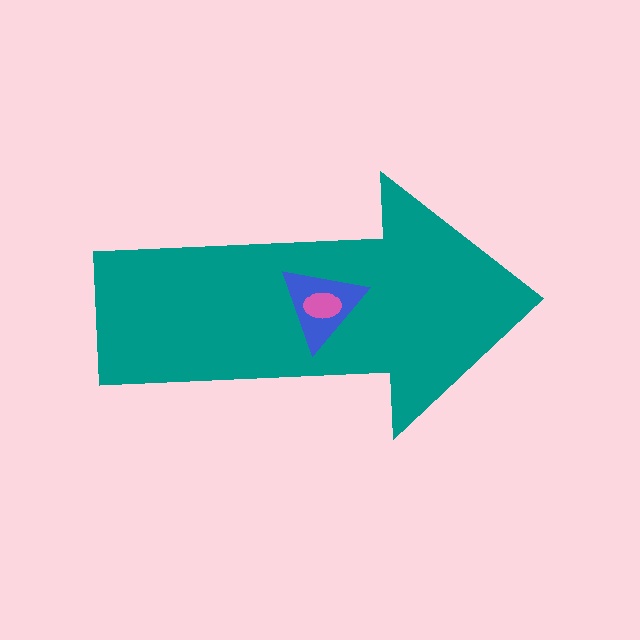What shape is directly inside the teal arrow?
The blue triangle.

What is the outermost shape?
The teal arrow.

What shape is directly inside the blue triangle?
The pink ellipse.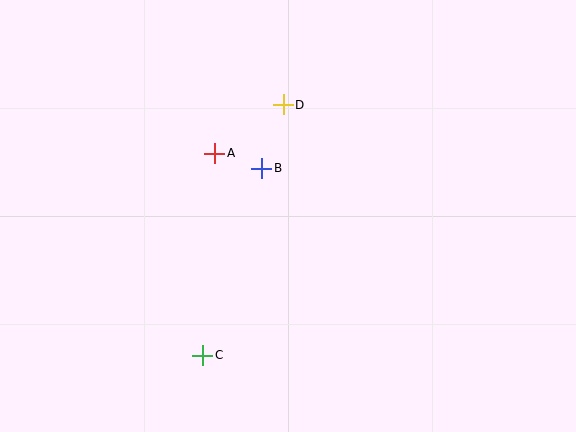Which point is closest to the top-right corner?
Point D is closest to the top-right corner.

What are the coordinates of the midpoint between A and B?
The midpoint between A and B is at (238, 161).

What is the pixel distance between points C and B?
The distance between C and B is 196 pixels.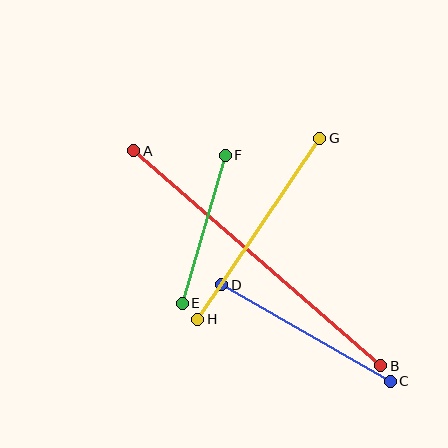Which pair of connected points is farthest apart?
Points A and B are farthest apart.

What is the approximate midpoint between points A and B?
The midpoint is at approximately (257, 258) pixels.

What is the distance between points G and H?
The distance is approximately 218 pixels.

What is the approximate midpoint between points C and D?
The midpoint is at approximately (306, 333) pixels.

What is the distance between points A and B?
The distance is approximately 327 pixels.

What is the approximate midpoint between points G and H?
The midpoint is at approximately (259, 229) pixels.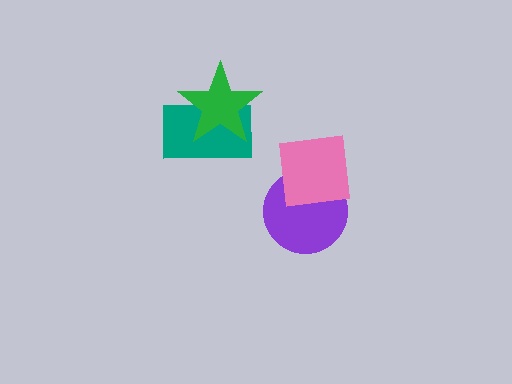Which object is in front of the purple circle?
The pink square is in front of the purple circle.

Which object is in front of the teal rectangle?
The green star is in front of the teal rectangle.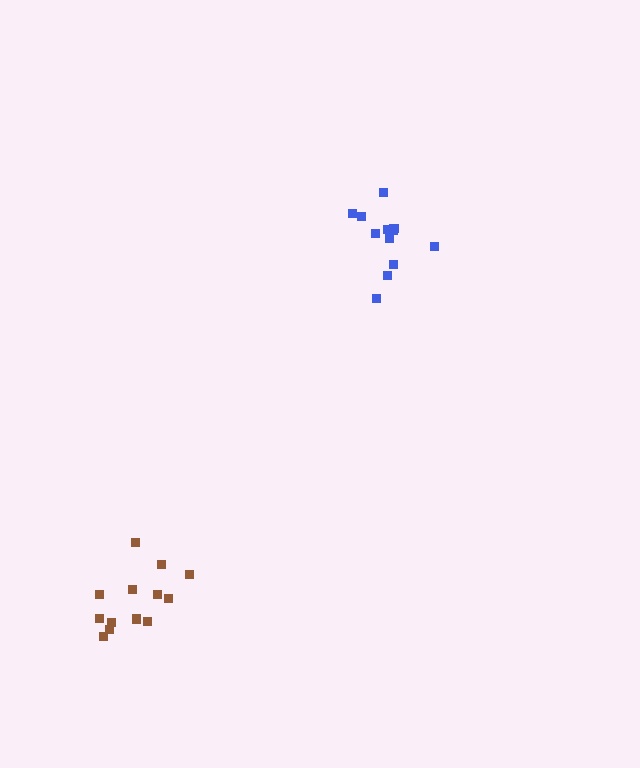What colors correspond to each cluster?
The clusters are colored: blue, brown.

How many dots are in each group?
Group 1: 12 dots, Group 2: 13 dots (25 total).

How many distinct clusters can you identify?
There are 2 distinct clusters.